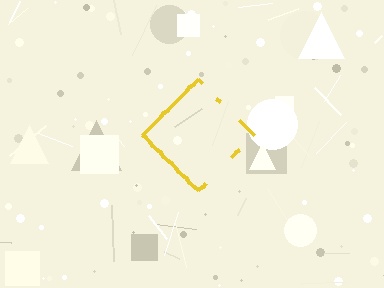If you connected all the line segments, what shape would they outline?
They would outline a diamond.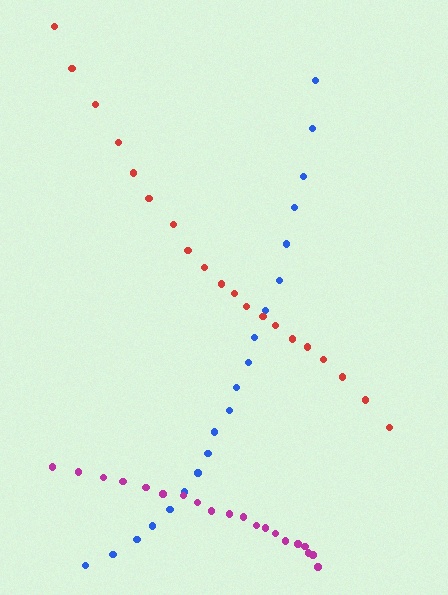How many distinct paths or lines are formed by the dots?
There are 3 distinct paths.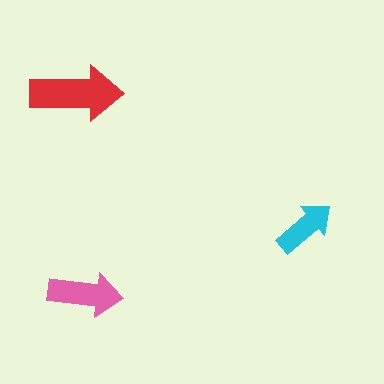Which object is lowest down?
The pink arrow is bottommost.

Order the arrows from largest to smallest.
the red one, the pink one, the cyan one.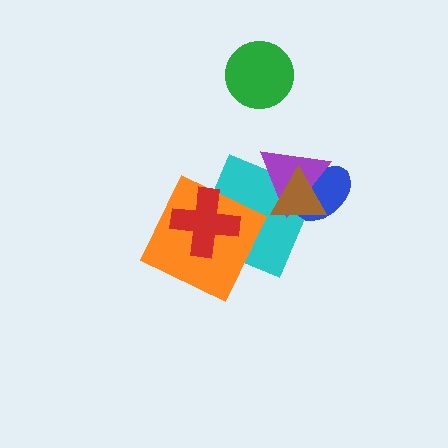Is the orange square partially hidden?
Yes, it is partially covered by another shape.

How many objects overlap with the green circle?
0 objects overlap with the green circle.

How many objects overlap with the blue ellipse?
3 objects overlap with the blue ellipse.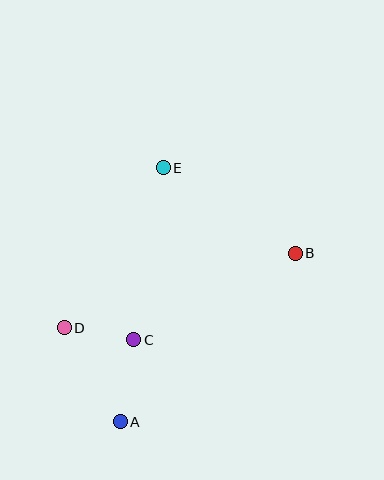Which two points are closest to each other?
Points C and D are closest to each other.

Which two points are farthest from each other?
Points A and E are farthest from each other.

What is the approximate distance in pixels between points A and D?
The distance between A and D is approximately 109 pixels.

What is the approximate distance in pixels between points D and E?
The distance between D and E is approximately 188 pixels.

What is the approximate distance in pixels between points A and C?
The distance between A and C is approximately 83 pixels.